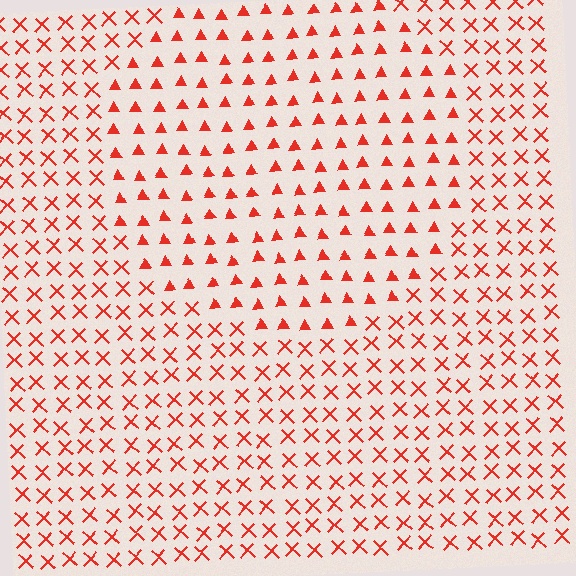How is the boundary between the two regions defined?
The boundary is defined by a change in element shape: triangles inside vs. X marks outside. All elements share the same color and spacing.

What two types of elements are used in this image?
The image uses triangles inside the circle region and X marks outside it.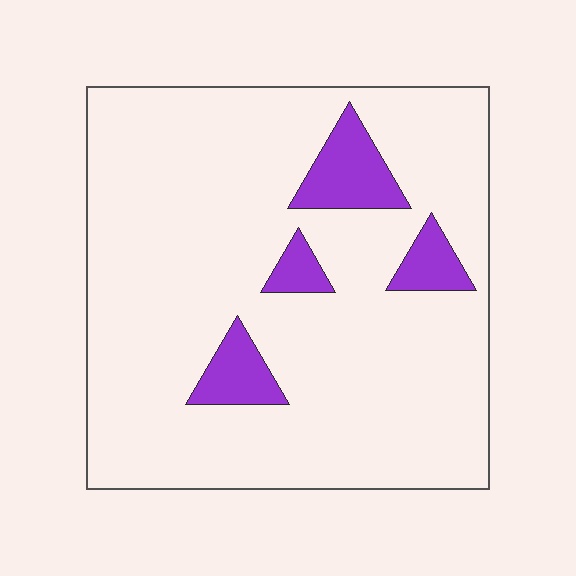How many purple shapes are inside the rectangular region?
4.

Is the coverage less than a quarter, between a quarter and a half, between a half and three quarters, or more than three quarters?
Less than a quarter.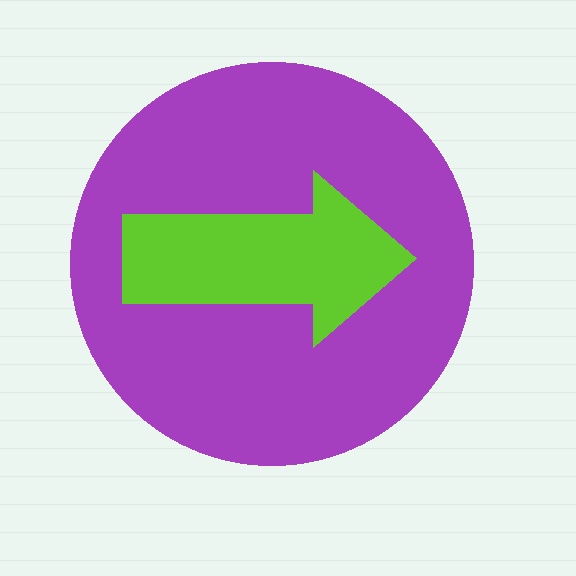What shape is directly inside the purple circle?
The lime arrow.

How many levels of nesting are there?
2.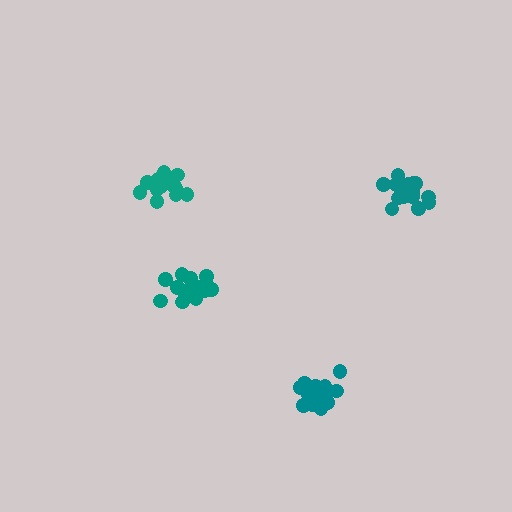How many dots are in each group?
Group 1: 15 dots, Group 2: 15 dots, Group 3: 17 dots, Group 4: 16 dots (63 total).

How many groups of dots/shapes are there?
There are 4 groups.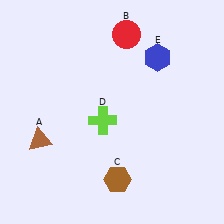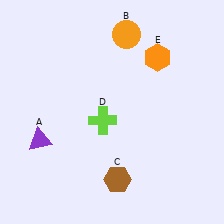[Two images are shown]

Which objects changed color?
A changed from brown to purple. B changed from red to orange. E changed from blue to orange.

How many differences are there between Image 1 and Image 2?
There are 3 differences between the two images.